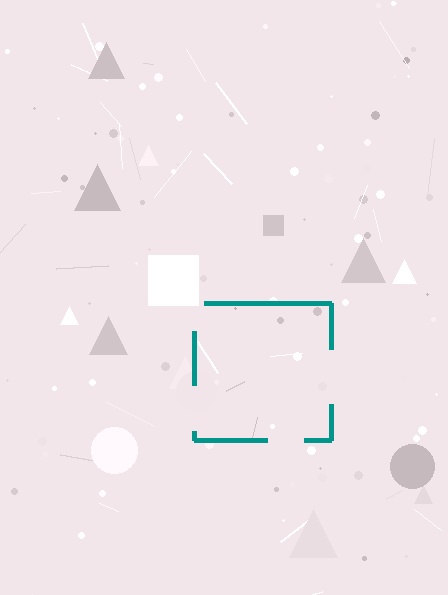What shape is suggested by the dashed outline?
The dashed outline suggests a square.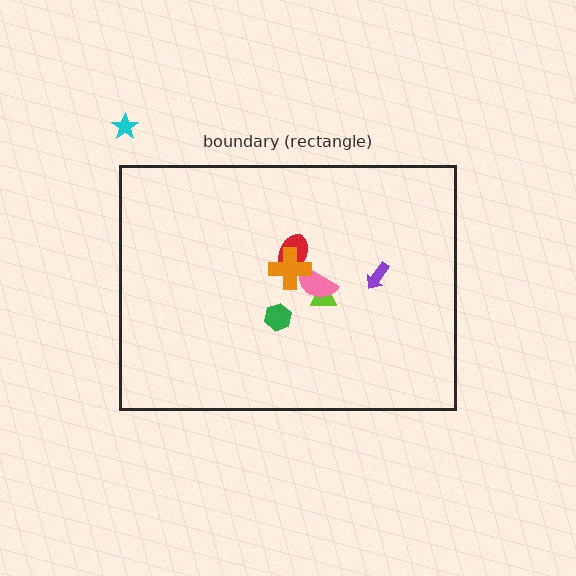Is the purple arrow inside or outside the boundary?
Inside.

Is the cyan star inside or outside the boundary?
Outside.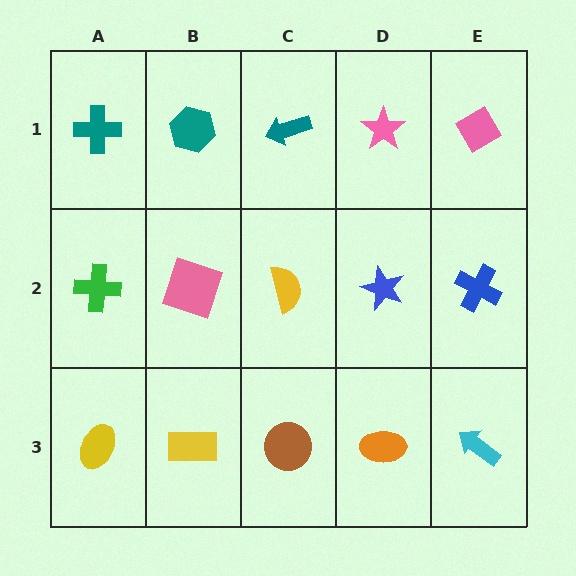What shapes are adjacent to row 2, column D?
A pink star (row 1, column D), an orange ellipse (row 3, column D), a yellow semicircle (row 2, column C), a blue cross (row 2, column E).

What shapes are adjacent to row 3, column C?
A yellow semicircle (row 2, column C), a yellow rectangle (row 3, column B), an orange ellipse (row 3, column D).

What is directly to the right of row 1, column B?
A teal arrow.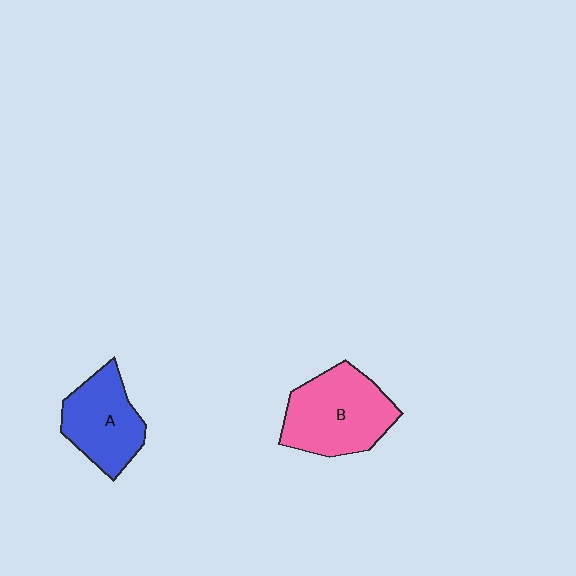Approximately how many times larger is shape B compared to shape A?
Approximately 1.3 times.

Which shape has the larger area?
Shape B (pink).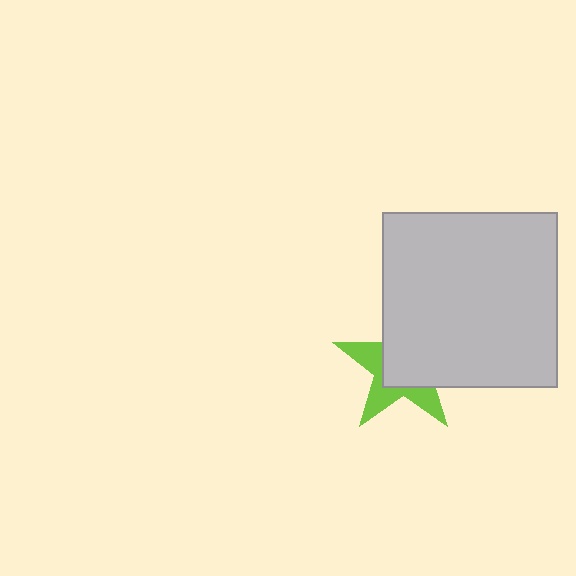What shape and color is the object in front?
The object in front is a light gray square.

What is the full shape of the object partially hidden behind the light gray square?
The partially hidden object is a lime star.